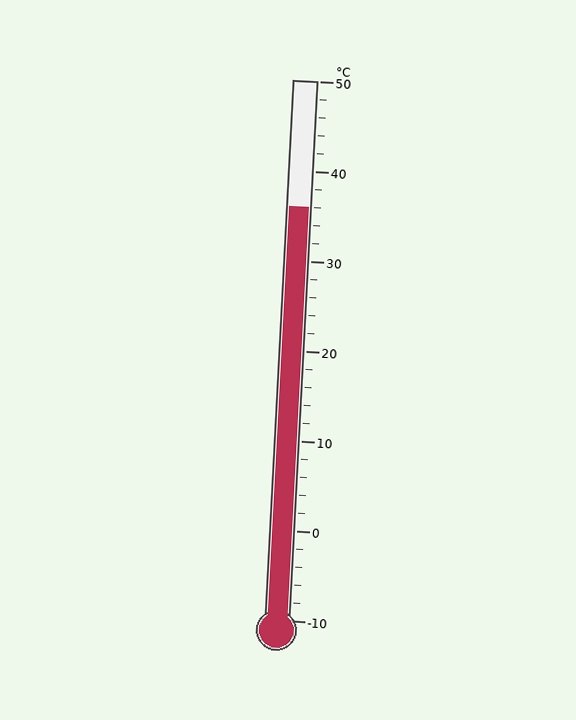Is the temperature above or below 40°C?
The temperature is below 40°C.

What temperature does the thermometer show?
The thermometer shows approximately 36°C.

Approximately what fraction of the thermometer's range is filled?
The thermometer is filled to approximately 75% of its range.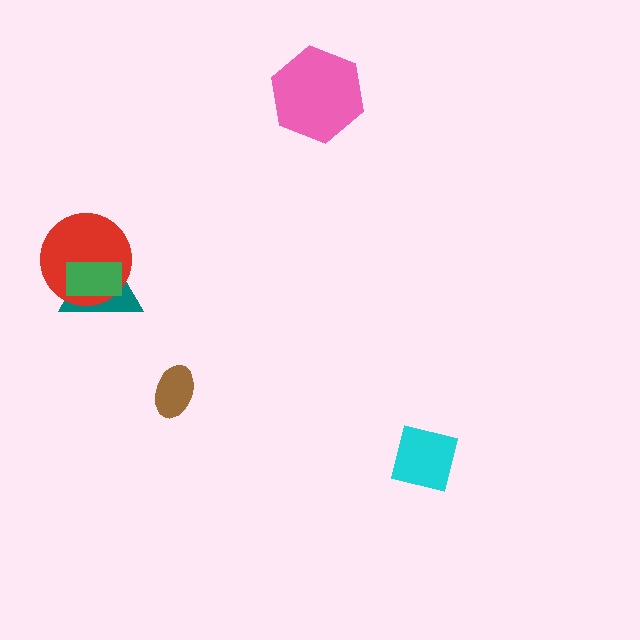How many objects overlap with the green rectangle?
2 objects overlap with the green rectangle.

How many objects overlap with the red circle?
2 objects overlap with the red circle.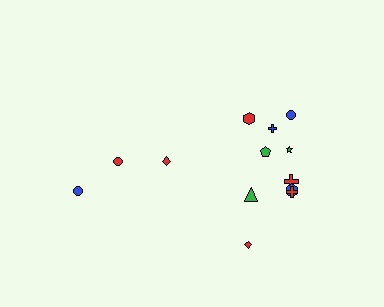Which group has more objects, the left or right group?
The right group.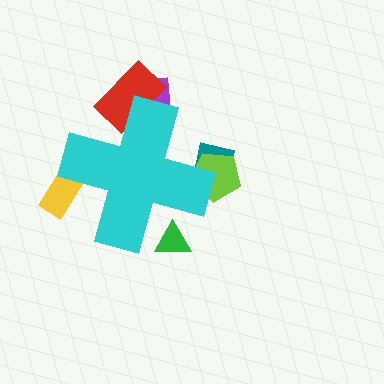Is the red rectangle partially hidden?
Yes, the red rectangle is partially hidden behind the cyan cross.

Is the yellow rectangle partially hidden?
Yes, the yellow rectangle is partially hidden behind the cyan cross.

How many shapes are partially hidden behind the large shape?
6 shapes are partially hidden.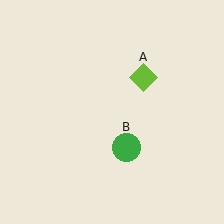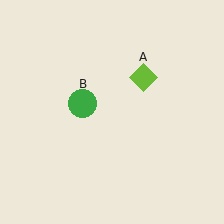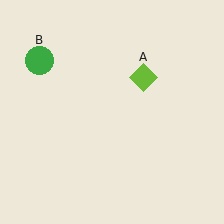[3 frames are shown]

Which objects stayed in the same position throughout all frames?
Lime diamond (object A) remained stationary.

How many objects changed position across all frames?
1 object changed position: green circle (object B).